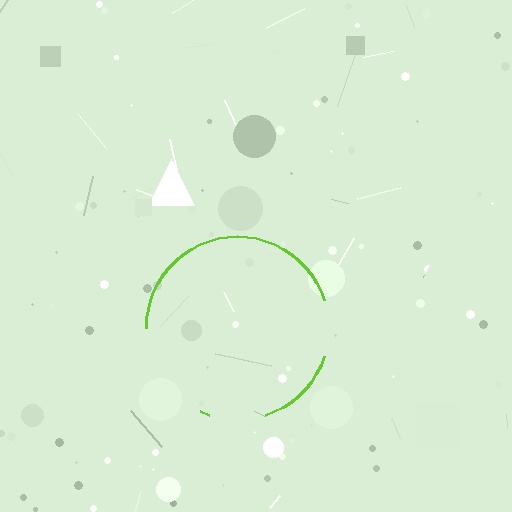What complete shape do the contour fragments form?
The contour fragments form a circle.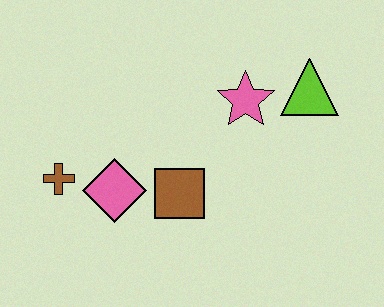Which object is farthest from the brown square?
The lime triangle is farthest from the brown square.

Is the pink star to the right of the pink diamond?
Yes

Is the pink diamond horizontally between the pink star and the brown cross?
Yes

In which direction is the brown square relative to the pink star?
The brown square is below the pink star.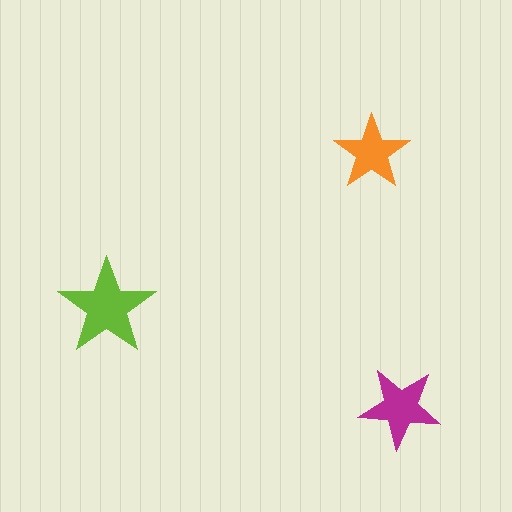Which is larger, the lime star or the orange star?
The lime one.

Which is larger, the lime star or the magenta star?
The lime one.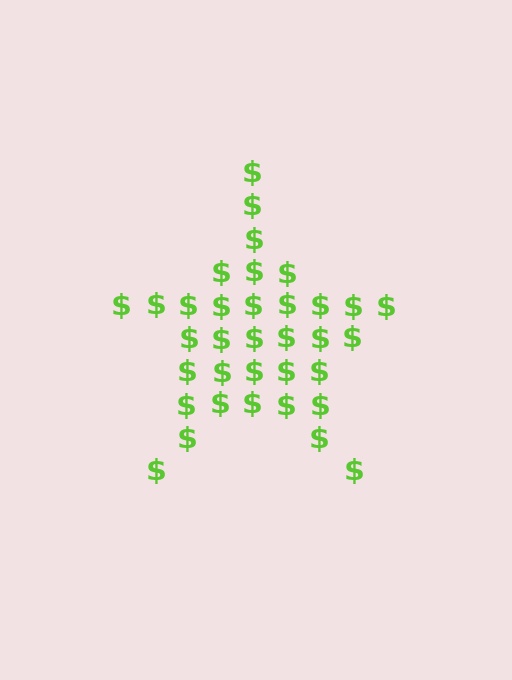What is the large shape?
The large shape is a star.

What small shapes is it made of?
It is made of small dollar signs.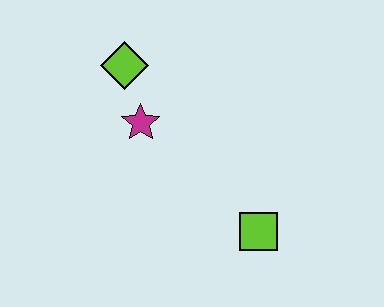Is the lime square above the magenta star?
No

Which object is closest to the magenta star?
The lime diamond is closest to the magenta star.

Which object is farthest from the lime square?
The lime diamond is farthest from the lime square.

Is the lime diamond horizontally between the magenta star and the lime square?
No